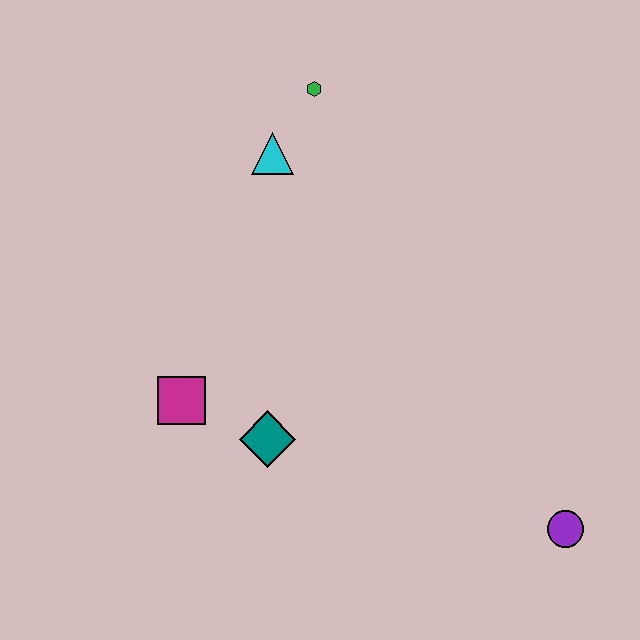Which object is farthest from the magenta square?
The purple circle is farthest from the magenta square.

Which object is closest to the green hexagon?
The cyan triangle is closest to the green hexagon.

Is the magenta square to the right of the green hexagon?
No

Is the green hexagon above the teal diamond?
Yes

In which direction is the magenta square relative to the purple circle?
The magenta square is to the left of the purple circle.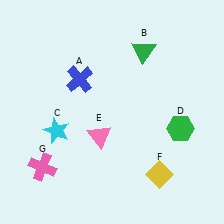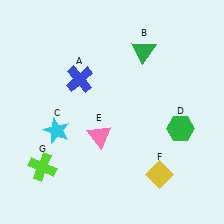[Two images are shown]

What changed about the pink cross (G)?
In Image 1, G is pink. In Image 2, it changed to lime.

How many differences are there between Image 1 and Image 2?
There is 1 difference between the two images.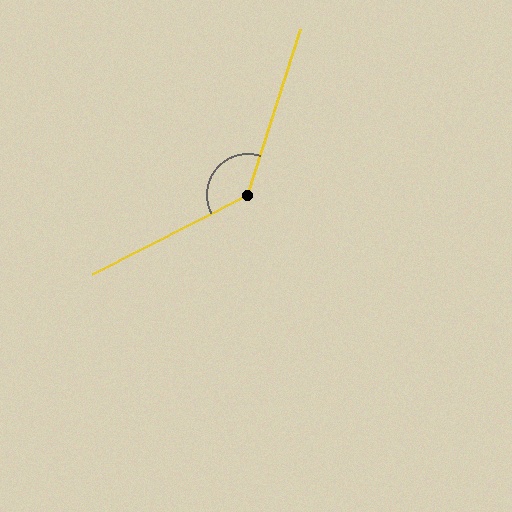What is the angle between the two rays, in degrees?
Approximately 135 degrees.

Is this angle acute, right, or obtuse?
It is obtuse.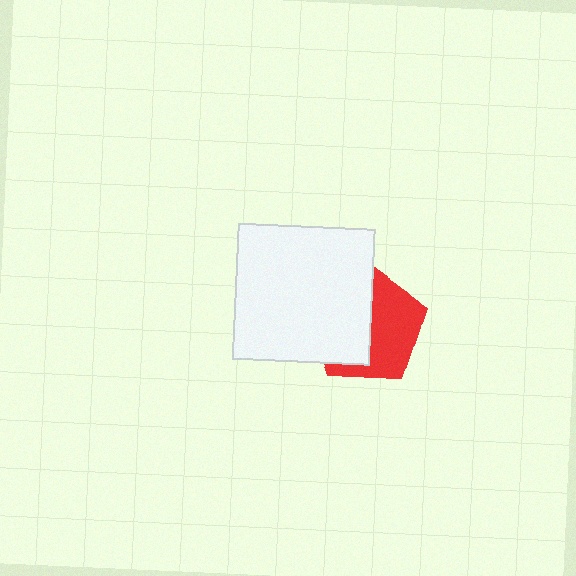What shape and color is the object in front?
The object in front is a white square.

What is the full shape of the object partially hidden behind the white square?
The partially hidden object is a red pentagon.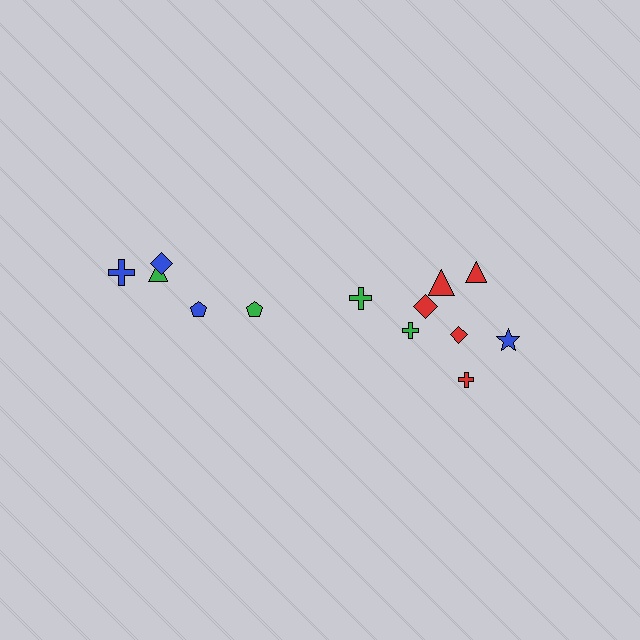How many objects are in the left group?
There are 5 objects.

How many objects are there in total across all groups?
There are 13 objects.